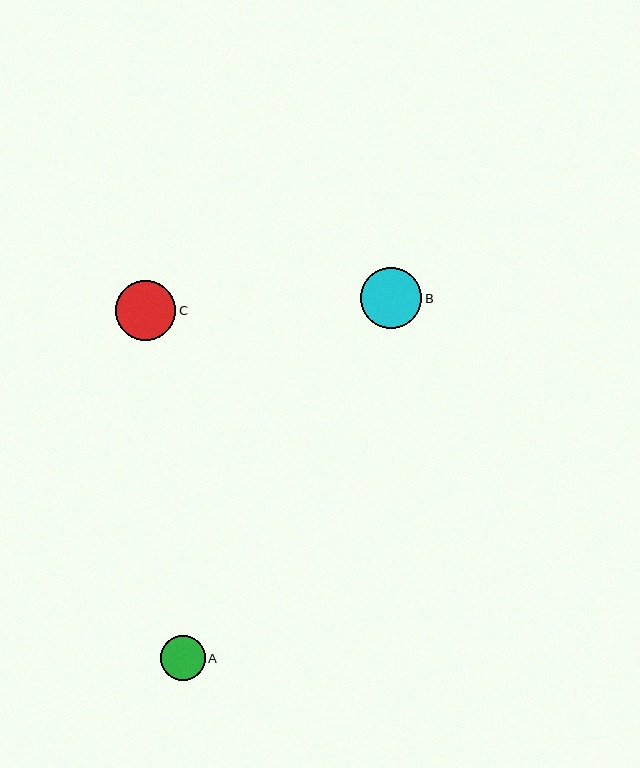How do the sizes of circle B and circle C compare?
Circle B and circle C are approximately the same size.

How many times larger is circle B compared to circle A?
Circle B is approximately 1.3 times the size of circle A.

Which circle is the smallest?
Circle A is the smallest with a size of approximately 45 pixels.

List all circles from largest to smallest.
From largest to smallest: B, C, A.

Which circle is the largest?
Circle B is the largest with a size of approximately 61 pixels.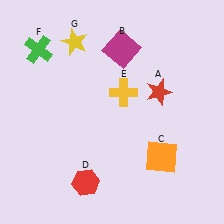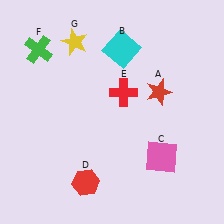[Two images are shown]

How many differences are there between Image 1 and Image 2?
There are 3 differences between the two images.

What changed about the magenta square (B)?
In Image 1, B is magenta. In Image 2, it changed to cyan.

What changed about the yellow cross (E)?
In Image 1, E is yellow. In Image 2, it changed to red.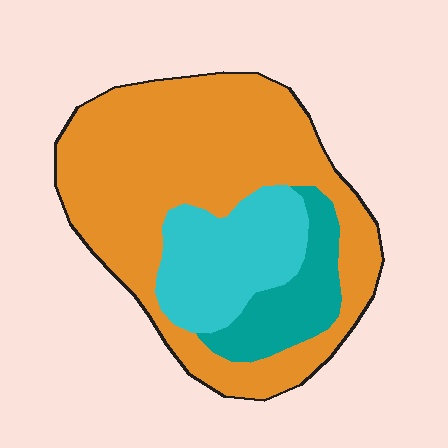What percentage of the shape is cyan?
Cyan takes up between a sixth and a third of the shape.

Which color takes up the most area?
Orange, at roughly 65%.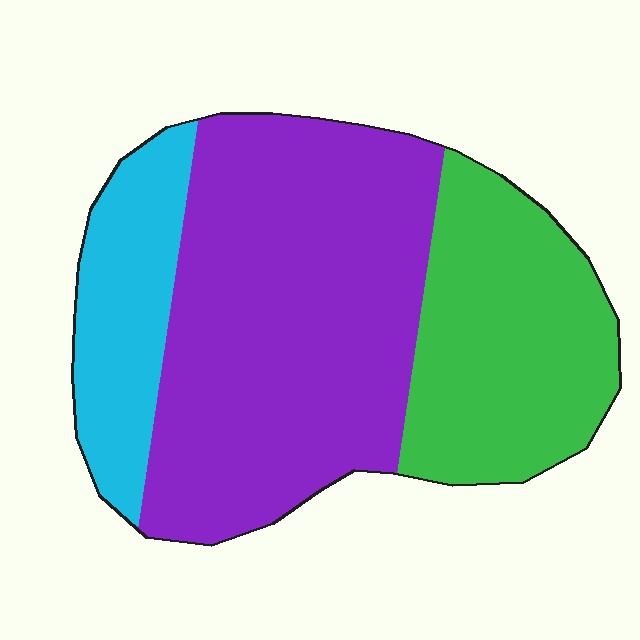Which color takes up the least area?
Cyan, at roughly 15%.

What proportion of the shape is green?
Green covers 29% of the shape.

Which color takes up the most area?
Purple, at roughly 55%.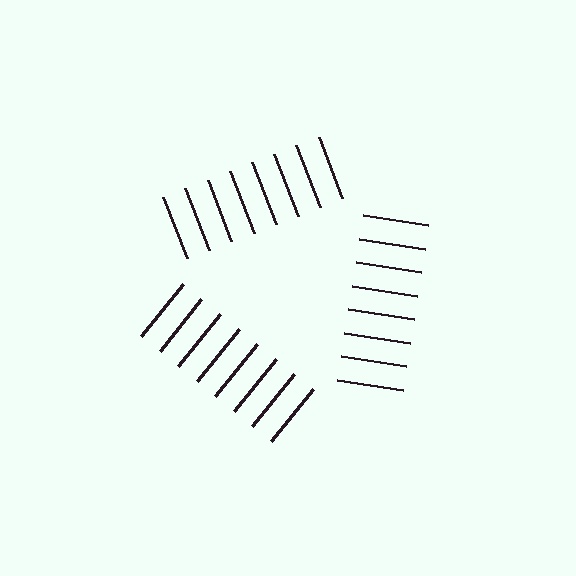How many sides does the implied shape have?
3 sides — the line-ends trace a triangle.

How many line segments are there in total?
24 — 8 along each of the 3 edges.